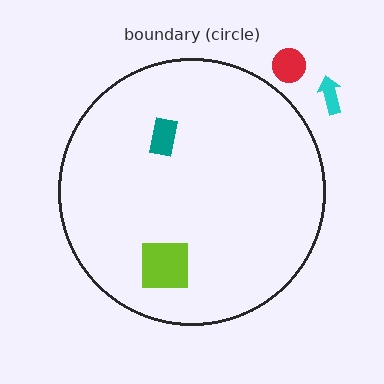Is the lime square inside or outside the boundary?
Inside.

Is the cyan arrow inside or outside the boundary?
Outside.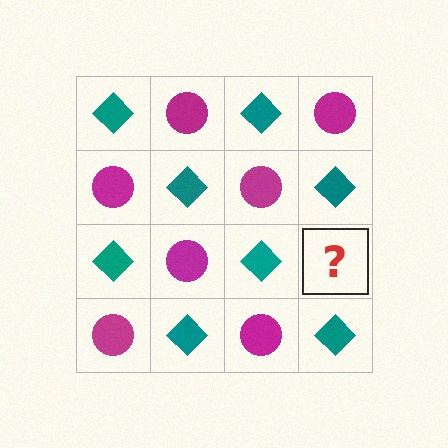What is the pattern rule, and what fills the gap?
The rule is that it alternates teal diamond and magenta circle in a checkerboard pattern. The gap should be filled with a magenta circle.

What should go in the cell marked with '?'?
The missing cell should contain a magenta circle.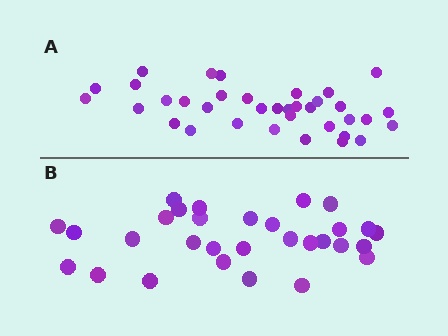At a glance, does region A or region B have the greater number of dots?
Region A (the top region) has more dots.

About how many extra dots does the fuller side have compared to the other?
Region A has about 6 more dots than region B.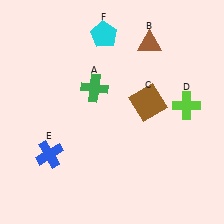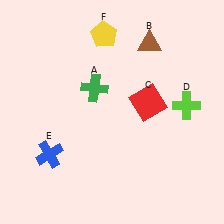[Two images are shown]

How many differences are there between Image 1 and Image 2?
There are 2 differences between the two images.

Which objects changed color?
C changed from brown to red. F changed from cyan to yellow.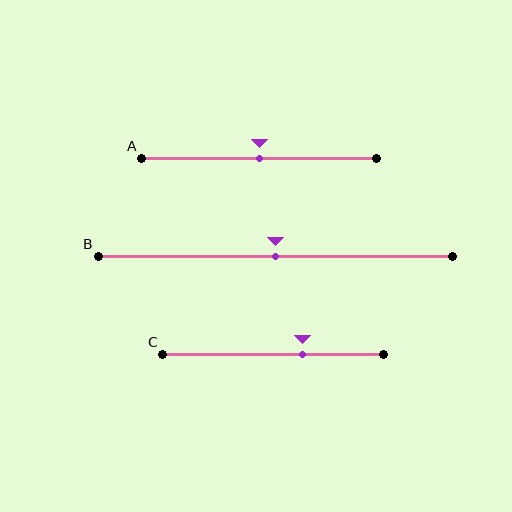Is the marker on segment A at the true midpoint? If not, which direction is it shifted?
Yes, the marker on segment A is at the true midpoint.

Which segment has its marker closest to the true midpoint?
Segment A has its marker closest to the true midpoint.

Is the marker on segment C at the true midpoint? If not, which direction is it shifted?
No, the marker on segment C is shifted to the right by about 13% of the segment length.